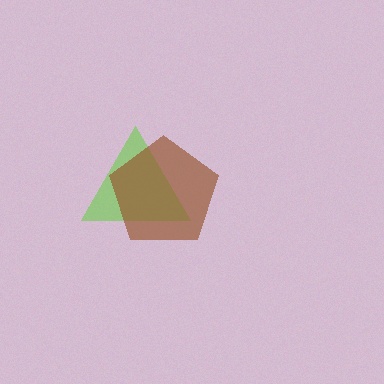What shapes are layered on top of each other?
The layered shapes are: a lime triangle, a brown pentagon.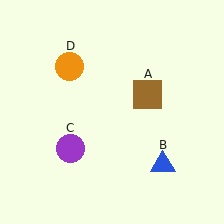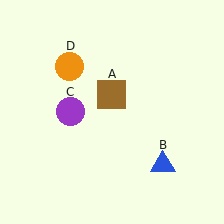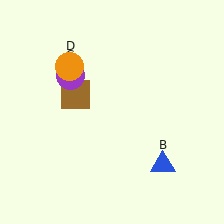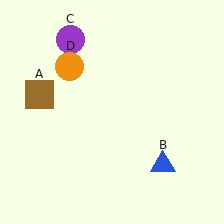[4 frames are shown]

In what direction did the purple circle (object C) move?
The purple circle (object C) moved up.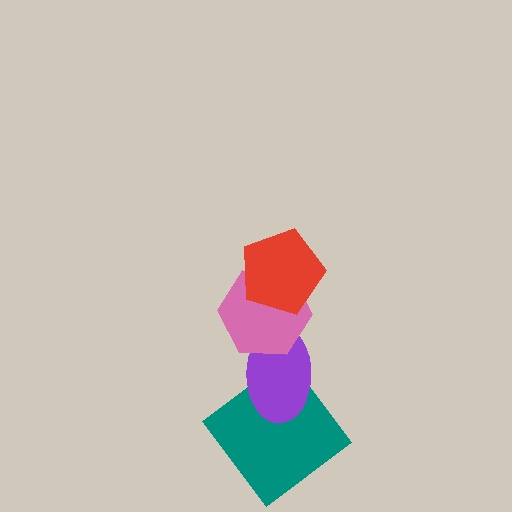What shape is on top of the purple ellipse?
The pink hexagon is on top of the purple ellipse.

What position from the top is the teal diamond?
The teal diamond is 4th from the top.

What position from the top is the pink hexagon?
The pink hexagon is 2nd from the top.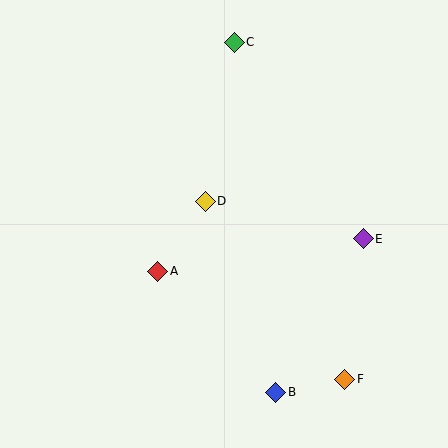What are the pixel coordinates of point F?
Point F is at (345, 379).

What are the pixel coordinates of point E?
Point E is at (363, 239).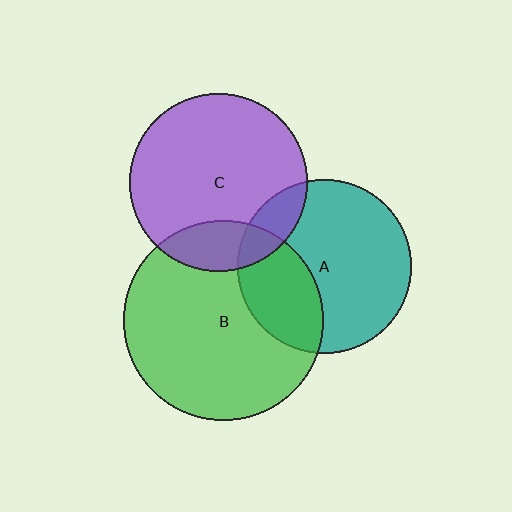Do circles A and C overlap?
Yes.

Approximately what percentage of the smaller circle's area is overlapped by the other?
Approximately 15%.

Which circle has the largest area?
Circle B (green).